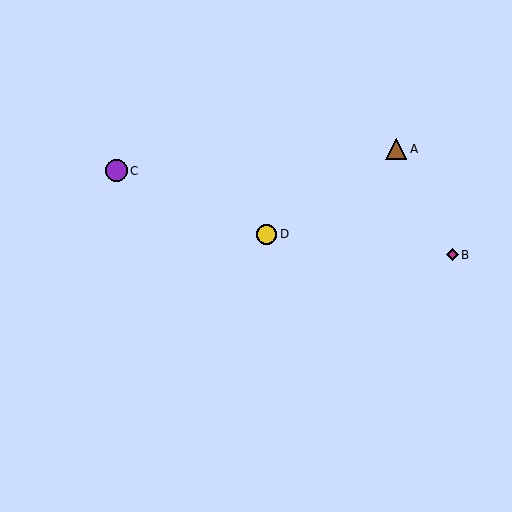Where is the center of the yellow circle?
The center of the yellow circle is at (267, 234).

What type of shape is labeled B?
Shape B is a magenta diamond.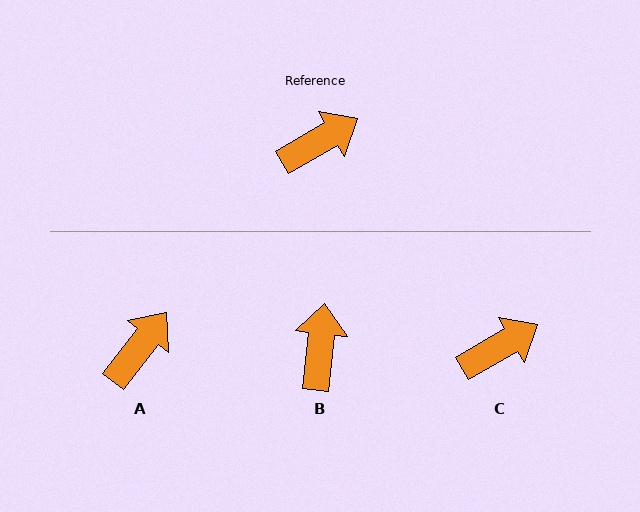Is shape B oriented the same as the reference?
No, it is off by about 53 degrees.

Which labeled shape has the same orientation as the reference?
C.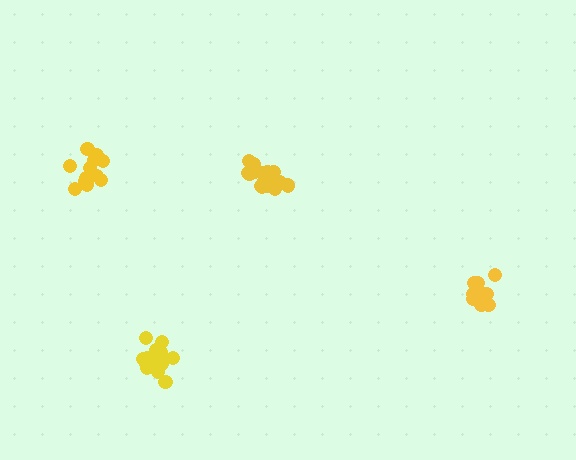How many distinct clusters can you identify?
There are 4 distinct clusters.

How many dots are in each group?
Group 1: 11 dots, Group 2: 12 dots, Group 3: 15 dots, Group 4: 17 dots (55 total).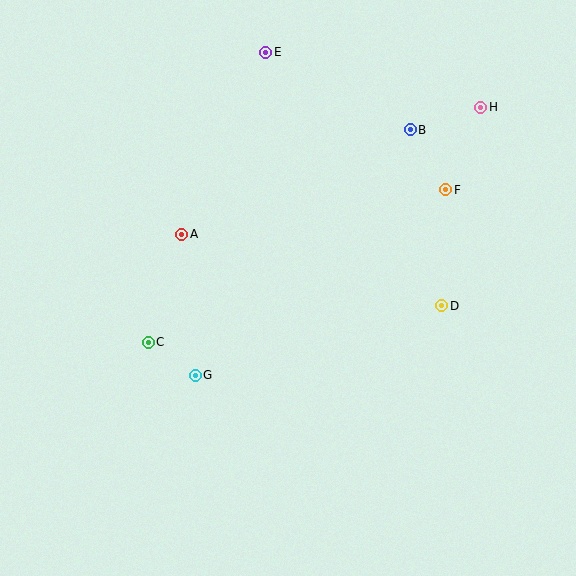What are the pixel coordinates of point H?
Point H is at (481, 107).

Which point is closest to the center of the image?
Point A at (182, 234) is closest to the center.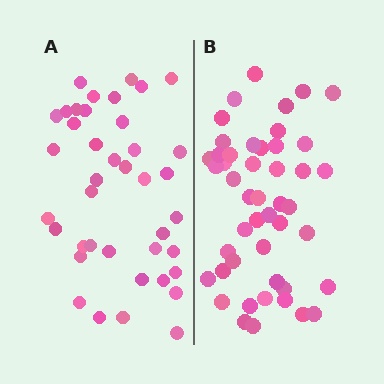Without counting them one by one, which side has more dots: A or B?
Region B (the right region) has more dots.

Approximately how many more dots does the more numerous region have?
Region B has roughly 8 or so more dots than region A.